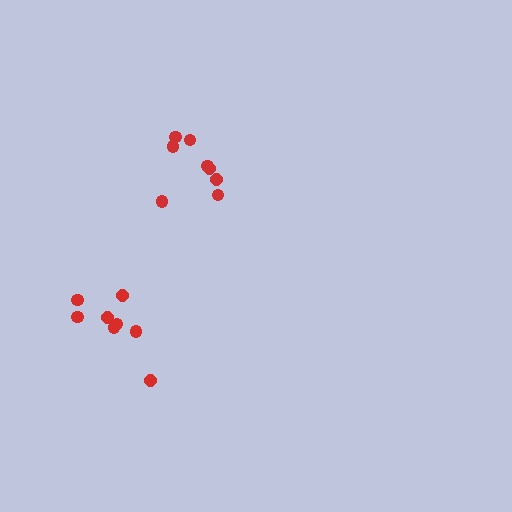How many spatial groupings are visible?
There are 2 spatial groupings.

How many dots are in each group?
Group 1: 8 dots, Group 2: 8 dots (16 total).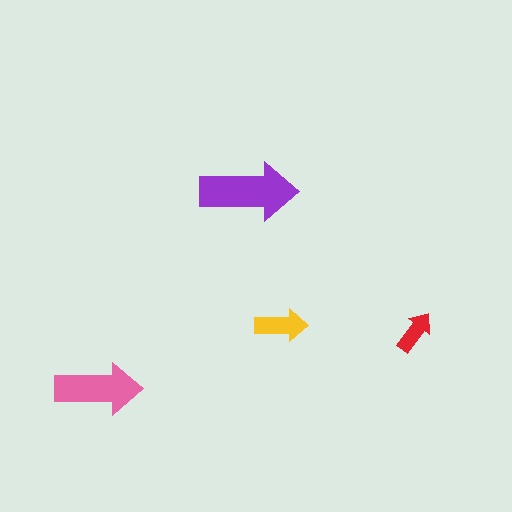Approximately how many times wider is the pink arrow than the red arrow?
About 2 times wider.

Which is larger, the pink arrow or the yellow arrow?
The pink one.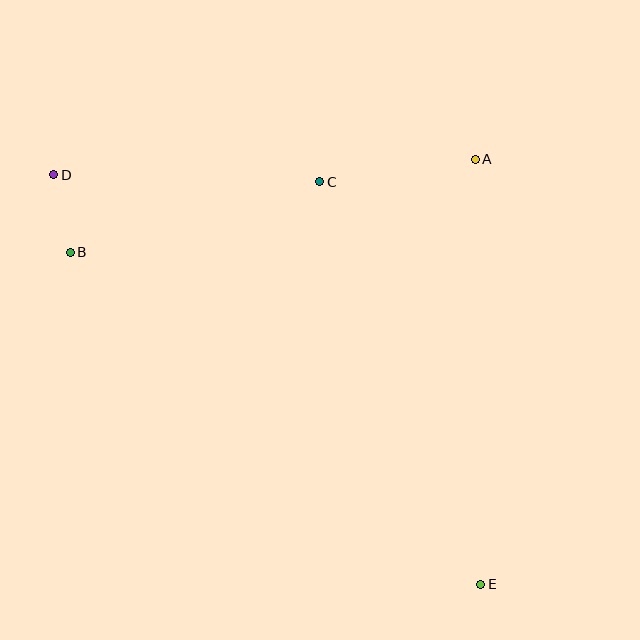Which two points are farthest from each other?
Points D and E are farthest from each other.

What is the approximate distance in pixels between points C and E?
The distance between C and E is approximately 433 pixels.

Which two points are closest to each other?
Points B and D are closest to each other.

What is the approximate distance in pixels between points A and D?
The distance between A and D is approximately 422 pixels.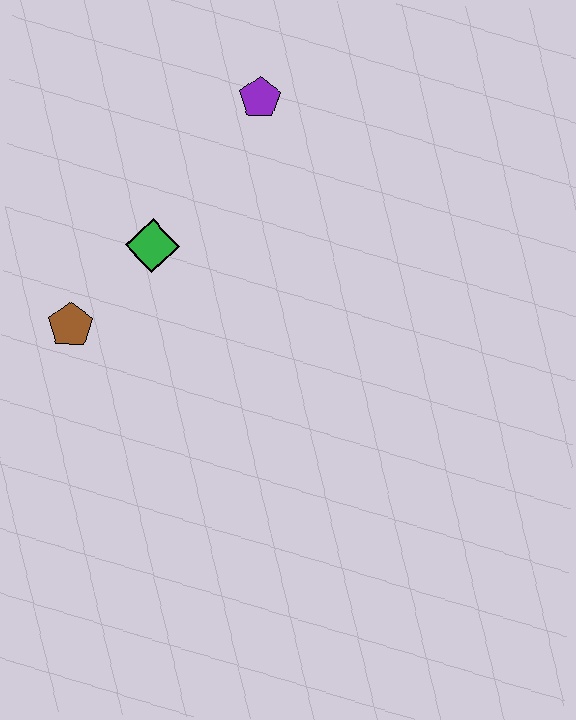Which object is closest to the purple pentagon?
The green diamond is closest to the purple pentagon.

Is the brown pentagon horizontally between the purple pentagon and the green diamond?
No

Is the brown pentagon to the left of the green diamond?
Yes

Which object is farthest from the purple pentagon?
The brown pentagon is farthest from the purple pentagon.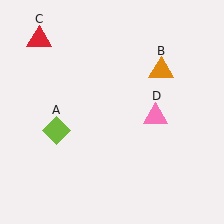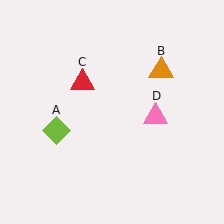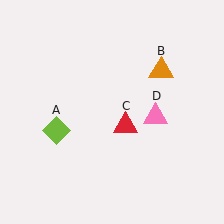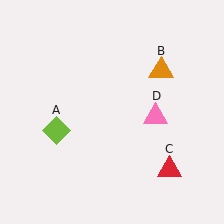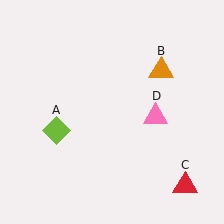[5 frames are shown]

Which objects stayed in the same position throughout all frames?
Lime diamond (object A) and orange triangle (object B) and pink triangle (object D) remained stationary.